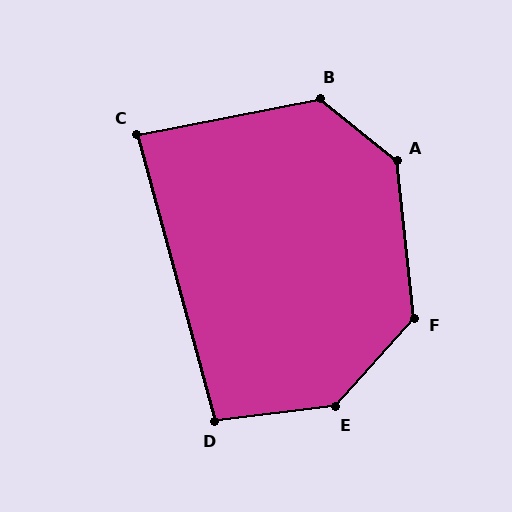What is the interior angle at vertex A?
Approximately 135 degrees (obtuse).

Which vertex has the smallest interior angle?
C, at approximately 86 degrees.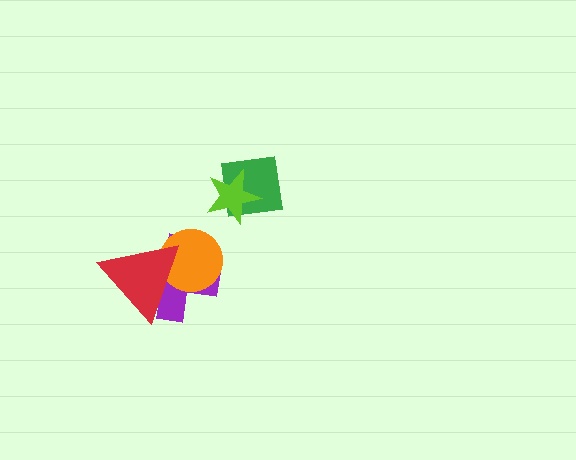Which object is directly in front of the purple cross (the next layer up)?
The orange circle is directly in front of the purple cross.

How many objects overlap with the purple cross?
2 objects overlap with the purple cross.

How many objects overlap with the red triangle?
2 objects overlap with the red triangle.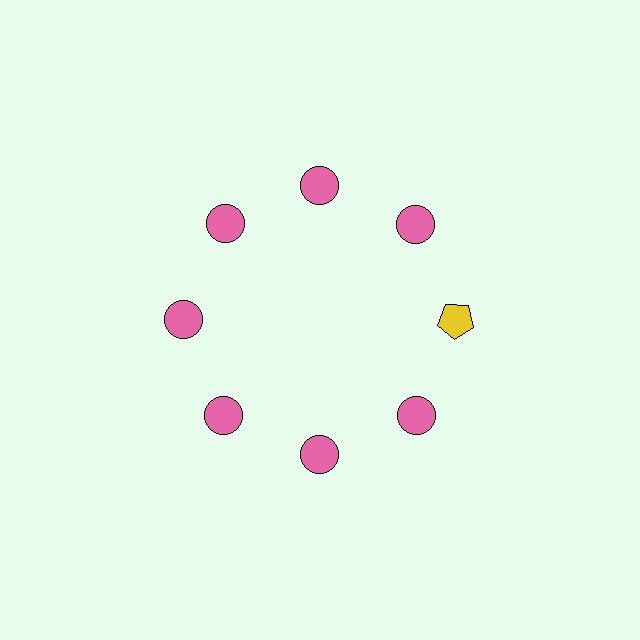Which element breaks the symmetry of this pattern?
The yellow pentagon at roughly the 3 o'clock position breaks the symmetry. All other shapes are pink circles.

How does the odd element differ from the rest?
It differs in both color (yellow instead of pink) and shape (pentagon instead of circle).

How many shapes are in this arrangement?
There are 8 shapes arranged in a ring pattern.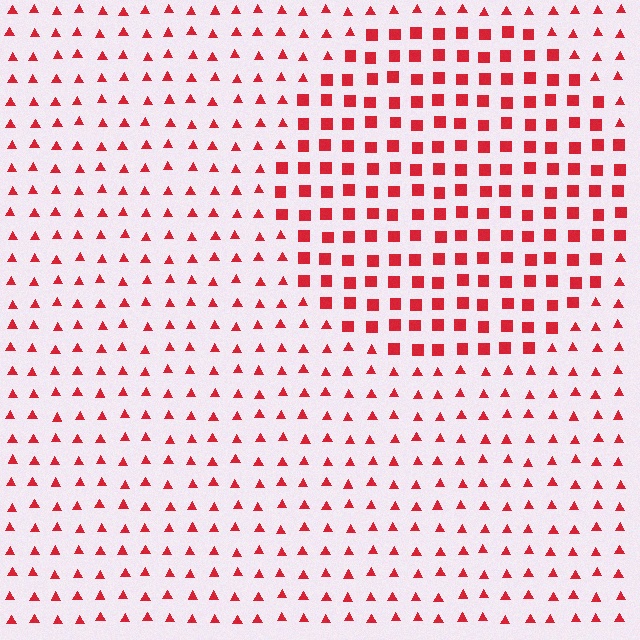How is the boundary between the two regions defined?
The boundary is defined by a change in element shape: squares inside vs. triangles outside. All elements share the same color and spacing.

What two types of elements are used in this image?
The image uses squares inside the circle region and triangles outside it.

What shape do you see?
I see a circle.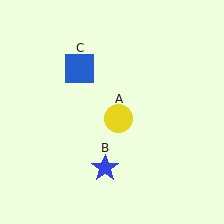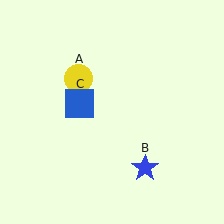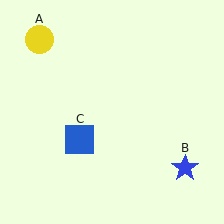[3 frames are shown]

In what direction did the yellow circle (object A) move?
The yellow circle (object A) moved up and to the left.